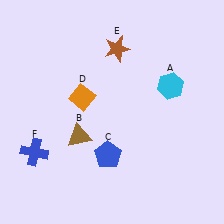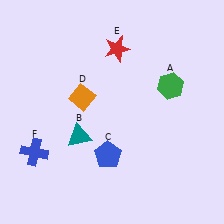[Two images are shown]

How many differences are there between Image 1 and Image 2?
There are 3 differences between the two images.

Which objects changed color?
A changed from cyan to green. B changed from brown to teal. E changed from brown to red.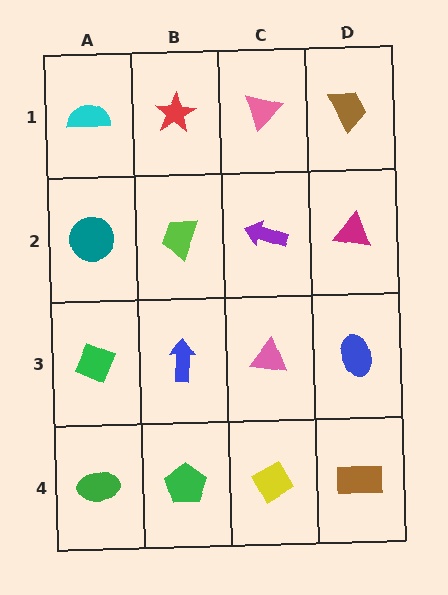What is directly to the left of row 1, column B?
A cyan semicircle.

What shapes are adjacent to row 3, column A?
A teal circle (row 2, column A), a green ellipse (row 4, column A), a blue arrow (row 3, column B).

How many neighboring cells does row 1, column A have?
2.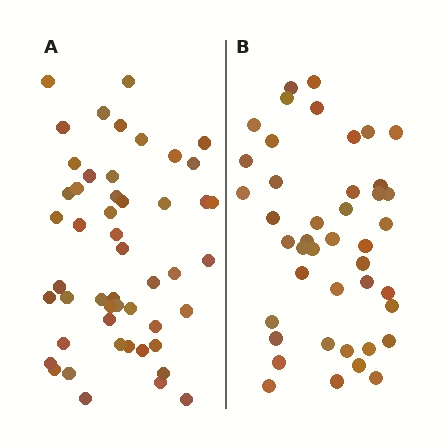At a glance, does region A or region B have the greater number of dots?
Region A (the left region) has more dots.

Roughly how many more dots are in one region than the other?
Region A has roughly 8 or so more dots than region B.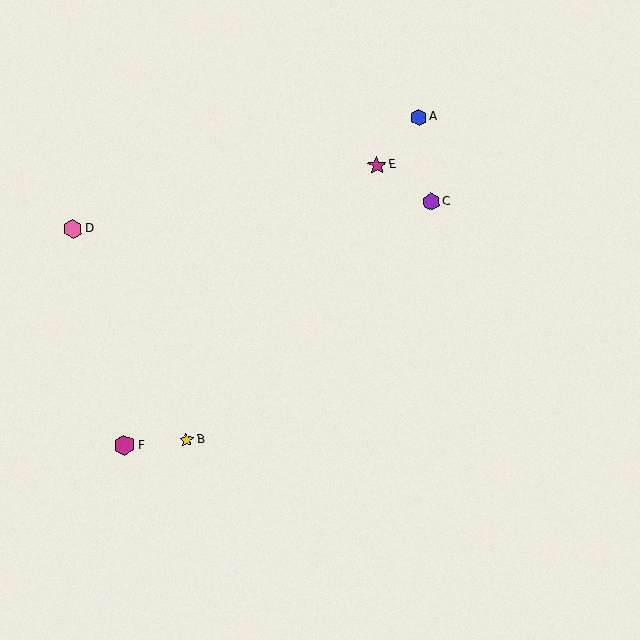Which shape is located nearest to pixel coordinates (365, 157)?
The magenta star (labeled E) at (377, 165) is nearest to that location.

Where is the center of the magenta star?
The center of the magenta star is at (377, 165).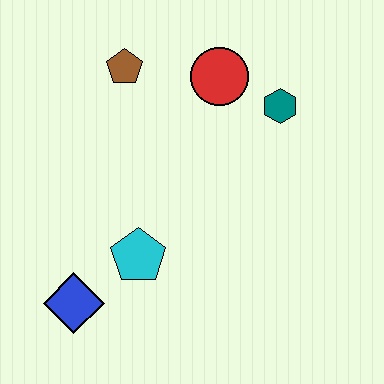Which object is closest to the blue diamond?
The cyan pentagon is closest to the blue diamond.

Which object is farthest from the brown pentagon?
The blue diamond is farthest from the brown pentagon.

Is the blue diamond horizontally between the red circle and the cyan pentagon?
No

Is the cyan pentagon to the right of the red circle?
No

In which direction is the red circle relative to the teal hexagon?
The red circle is to the left of the teal hexagon.